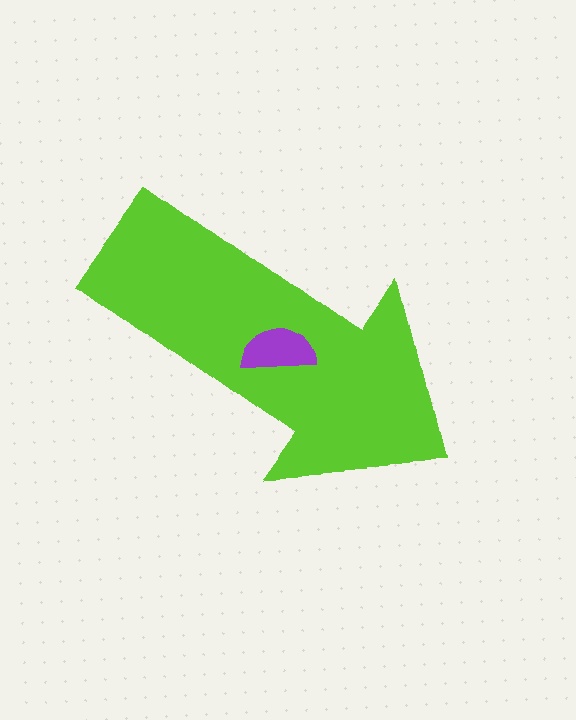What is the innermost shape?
The purple semicircle.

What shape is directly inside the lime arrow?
The purple semicircle.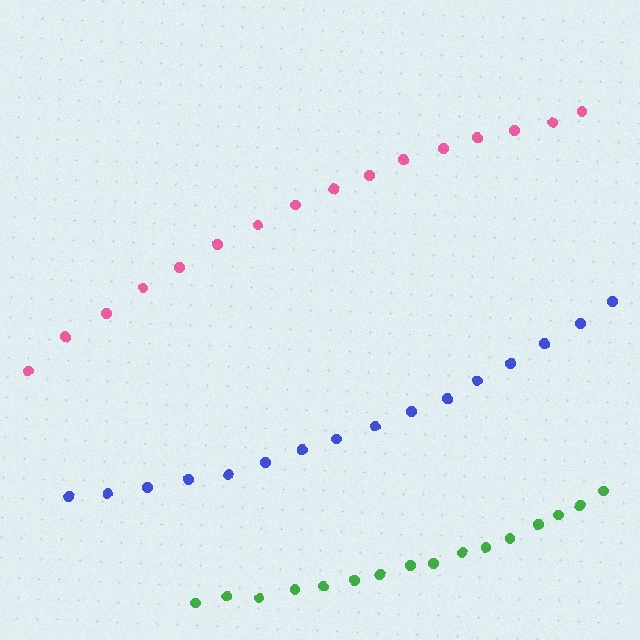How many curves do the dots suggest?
There are 3 distinct paths.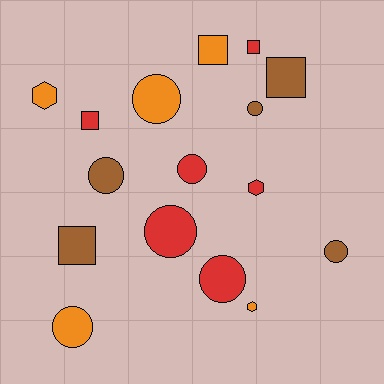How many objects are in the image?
There are 16 objects.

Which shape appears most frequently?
Circle, with 8 objects.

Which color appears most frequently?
Red, with 6 objects.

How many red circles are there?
There are 3 red circles.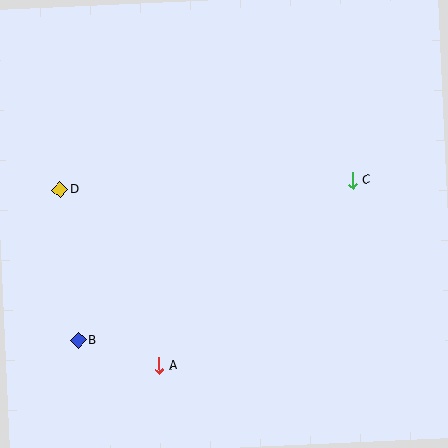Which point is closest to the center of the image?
Point C at (352, 180) is closest to the center.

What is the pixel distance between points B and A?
The distance between B and A is 85 pixels.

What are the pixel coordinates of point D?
Point D is at (60, 190).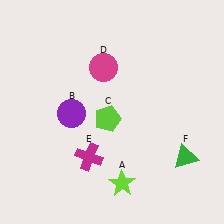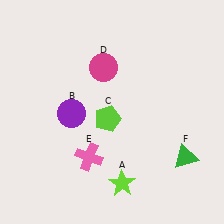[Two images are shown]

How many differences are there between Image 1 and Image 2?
There is 1 difference between the two images.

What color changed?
The cross (E) changed from magenta in Image 1 to pink in Image 2.